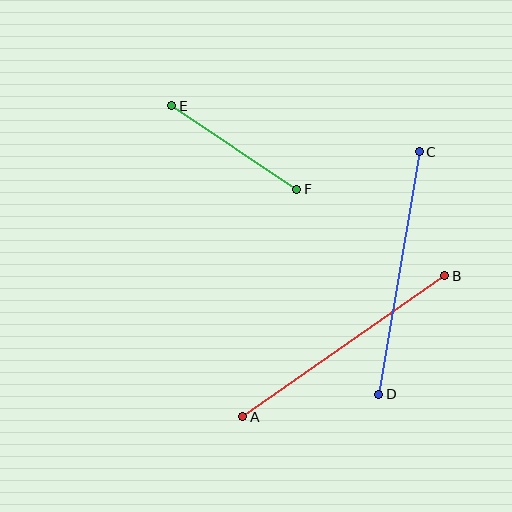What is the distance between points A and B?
The distance is approximately 246 pixels.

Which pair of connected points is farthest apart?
Points A and B are farthest apart.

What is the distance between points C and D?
The distance is approximately 246 pixels.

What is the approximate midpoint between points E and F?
The midpoint is at approximately (234, 148) pixels.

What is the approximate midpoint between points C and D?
The midpoint is at approximately (399, 273) pixels.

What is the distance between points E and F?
The distance is approximately 150 pixels.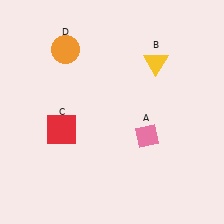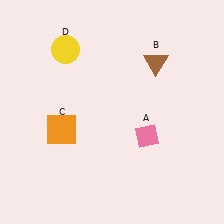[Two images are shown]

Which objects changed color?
B changed from yellow to brown. C changed from red to orange. D changed from orange to yellow.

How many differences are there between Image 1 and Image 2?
There are 3 differences between the two images.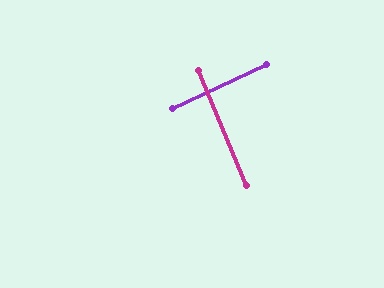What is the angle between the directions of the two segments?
Approximately 88 degrees.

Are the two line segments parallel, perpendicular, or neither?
Perpendicular — they meet at approximately 88°.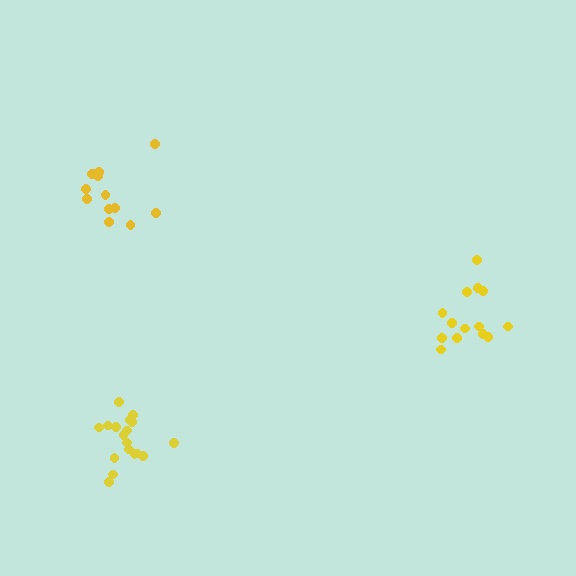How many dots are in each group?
Group 1: 14 dots, Group 2: 18 dots, Group 3: 13 dots (45 total).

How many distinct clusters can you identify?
There are 3 distinct clusters.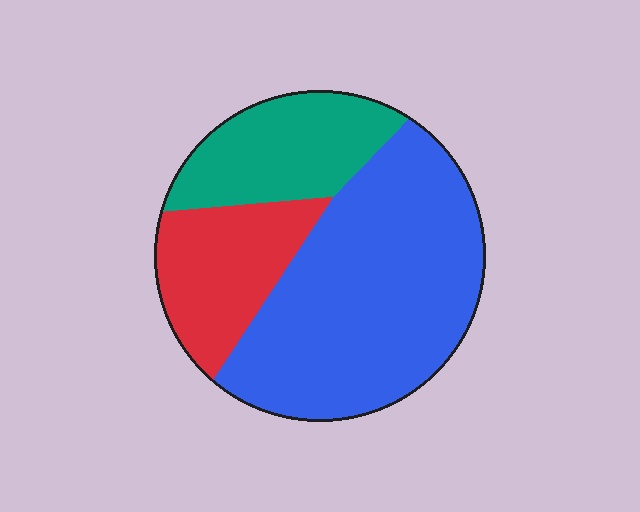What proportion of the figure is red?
Red covers around 20% of the figure.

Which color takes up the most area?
Blue, at roughly 55%.